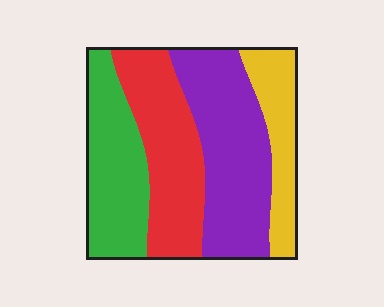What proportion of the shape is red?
Red covers 27% of the shape.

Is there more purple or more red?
Purple.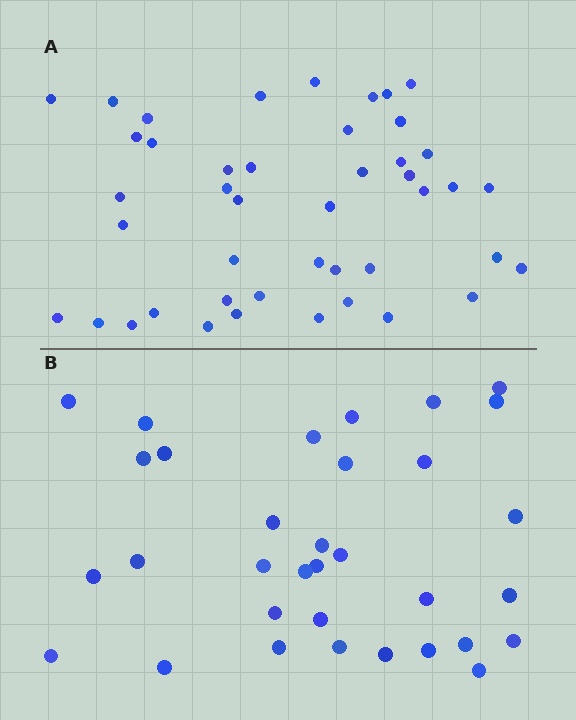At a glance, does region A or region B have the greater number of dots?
Region A (the top region) has more dots.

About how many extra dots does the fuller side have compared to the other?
Region A has roughly 12 or so more dots than region B.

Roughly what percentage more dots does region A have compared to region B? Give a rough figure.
About 35% more.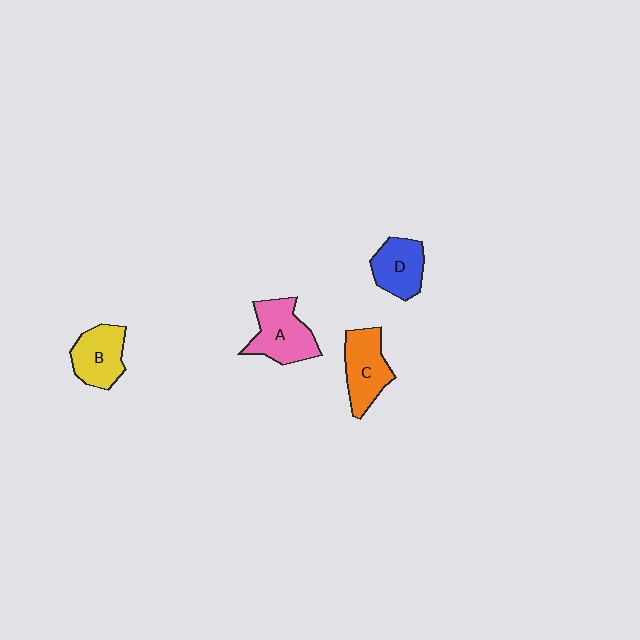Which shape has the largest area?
Shape A (pink).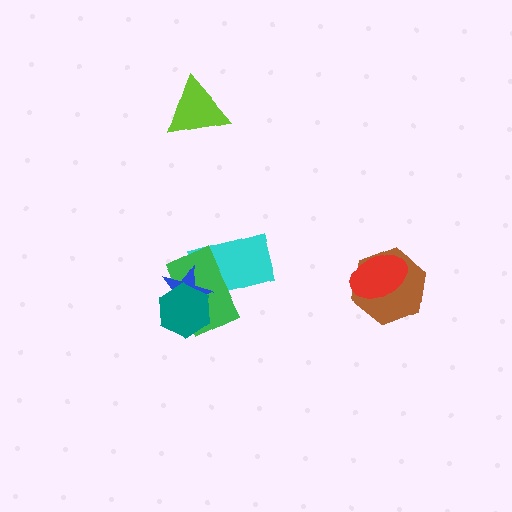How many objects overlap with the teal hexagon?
2 objects overlap with the teal hexagon.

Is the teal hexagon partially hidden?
No, no other shape covers it.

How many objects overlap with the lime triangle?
0 objects overlap with the lime triangle.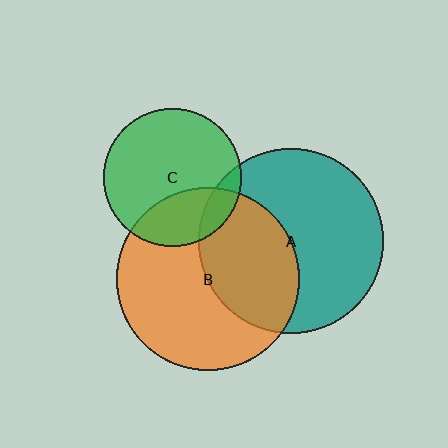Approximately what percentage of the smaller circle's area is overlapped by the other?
Approximately 40%.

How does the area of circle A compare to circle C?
Approximately 1.8 times.